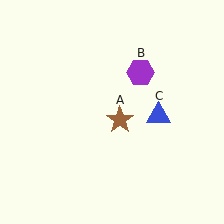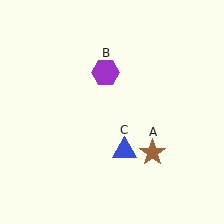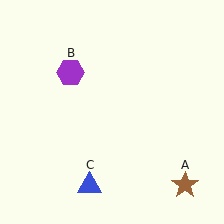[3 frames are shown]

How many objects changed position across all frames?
3 objects changed position: brown star (object A), purple hexagon (object B), blue triangle (object C).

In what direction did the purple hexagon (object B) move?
The purple hexagon (object B) moved left.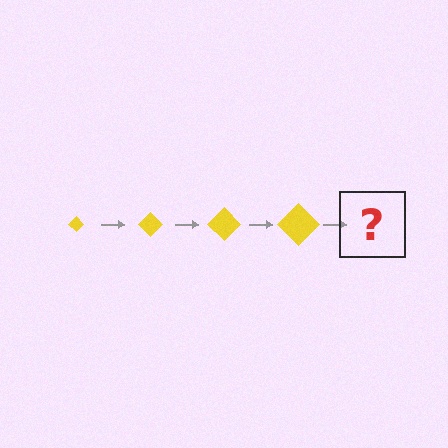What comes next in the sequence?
The next element should be a yellow diamond, larger than the previous one.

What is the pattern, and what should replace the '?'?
The pattern is that the diamond gets progressively larger each step. The '?' should be a yellow diamond, larger than the previous one.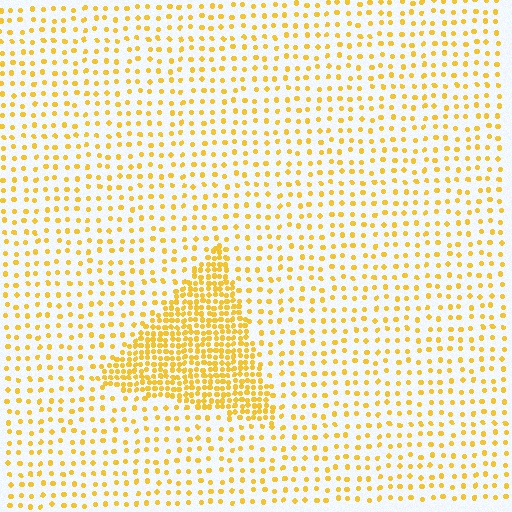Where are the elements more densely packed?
The elements are more densely packed inside the triangle boundary.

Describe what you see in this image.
The image contains small yellow elements arranged at two different densities. A triangle-shaped region is visible where the elements are more densely packed than the surrounding area.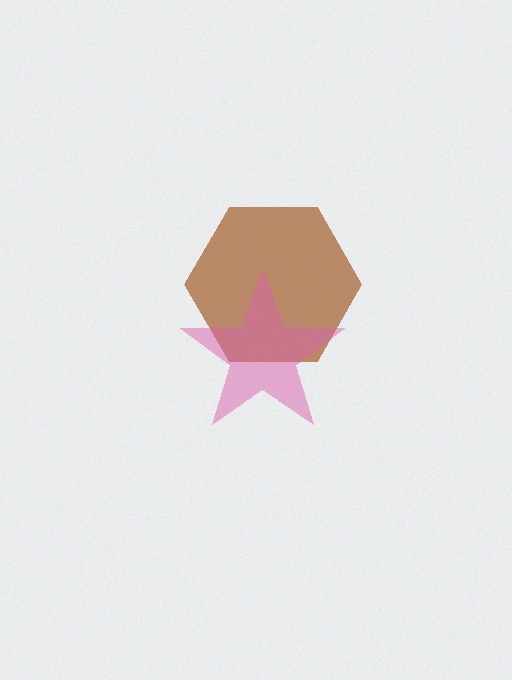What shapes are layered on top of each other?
The layered shapes are: a brown hexagon, a pink star.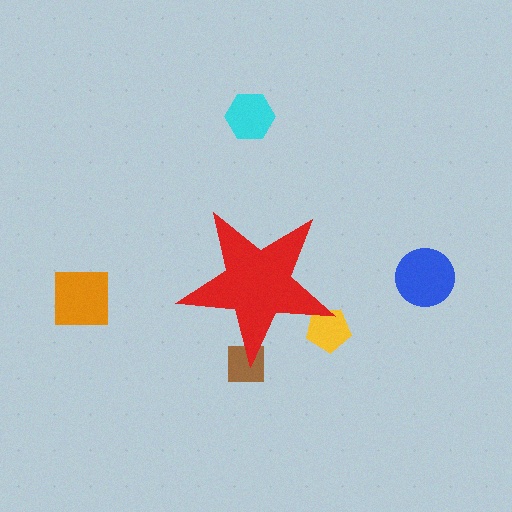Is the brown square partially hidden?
Yes, the brown square is partially hidden behind the red star.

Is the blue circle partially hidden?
No, the blue circle is fully visible.